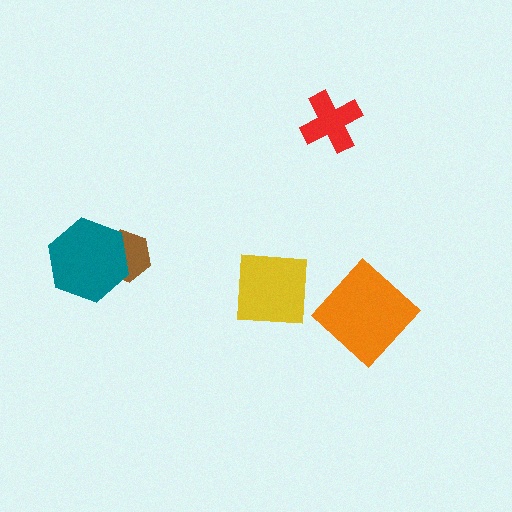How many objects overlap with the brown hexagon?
1 object overlaps with the brown hexagon.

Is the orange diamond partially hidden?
No, no other shape covers it.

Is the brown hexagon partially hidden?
Yes, it is partially covered by another shape.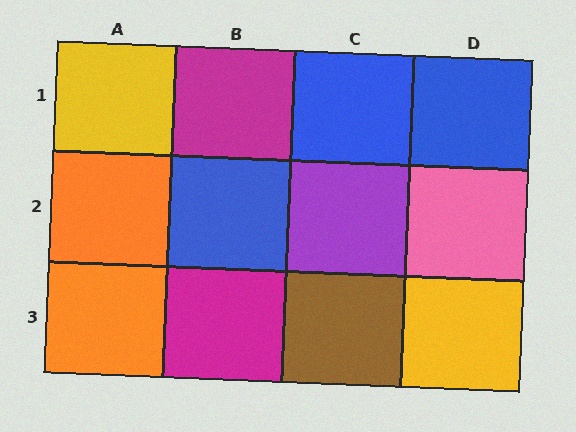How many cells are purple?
1 cell is purple.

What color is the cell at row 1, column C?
Blue.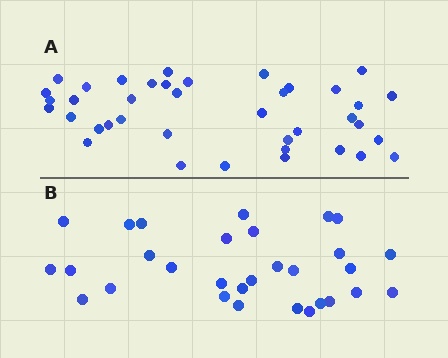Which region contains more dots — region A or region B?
Region A (the top region) has more dots.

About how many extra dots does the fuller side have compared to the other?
Region A has roughly 8 or so more dots than region B.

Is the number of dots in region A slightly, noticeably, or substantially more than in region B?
Region A has noticeably more, but not dramatically so. The ratio is roughly 1.3 to 1.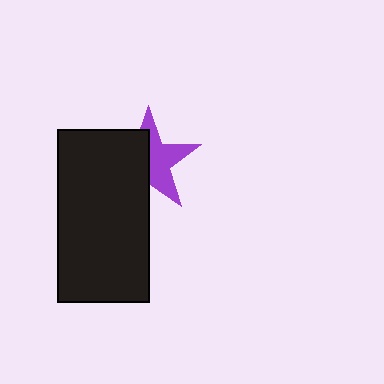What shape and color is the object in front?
The object in front is a black rectangle.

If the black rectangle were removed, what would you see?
You would see the complete purple star.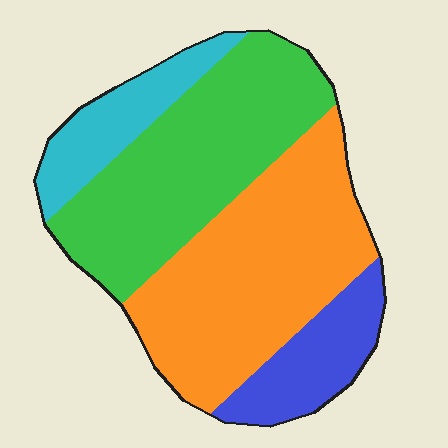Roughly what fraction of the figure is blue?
Blue takes up less than a sixth of the figure.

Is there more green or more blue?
Green.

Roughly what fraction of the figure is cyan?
Cyan takes up about one eighth (1/8) of the figure.